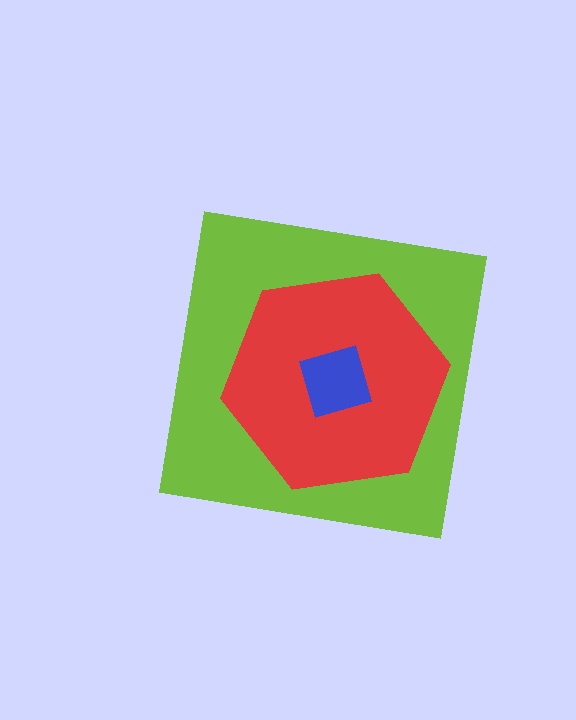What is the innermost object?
The blue square.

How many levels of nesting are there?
3.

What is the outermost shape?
The lime square.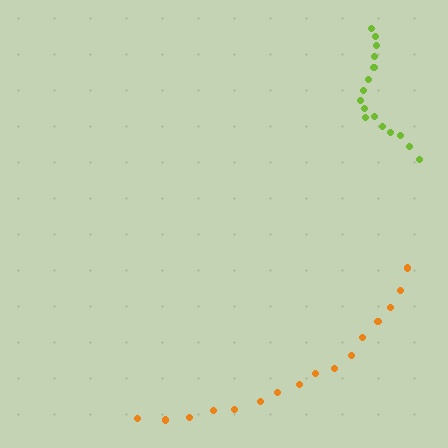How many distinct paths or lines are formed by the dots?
There are 2 distinct paths.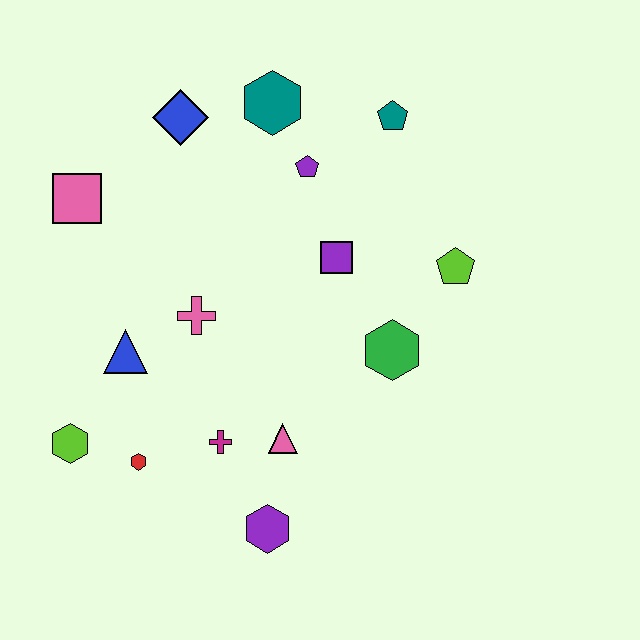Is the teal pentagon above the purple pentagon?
Yes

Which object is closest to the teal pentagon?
The purple pentagon is closest to the teal pentagon.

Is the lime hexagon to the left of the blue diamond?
Yes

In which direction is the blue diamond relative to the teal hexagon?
The blue diamond is to the left of the teal hexagon.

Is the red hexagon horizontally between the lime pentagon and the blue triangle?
Yes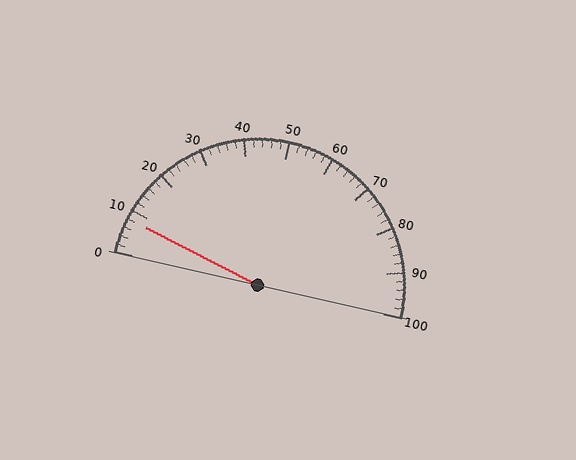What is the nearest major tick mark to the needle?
The nearest major tick mark is 10.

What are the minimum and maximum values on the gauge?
The gauge ranges from 0 to 100.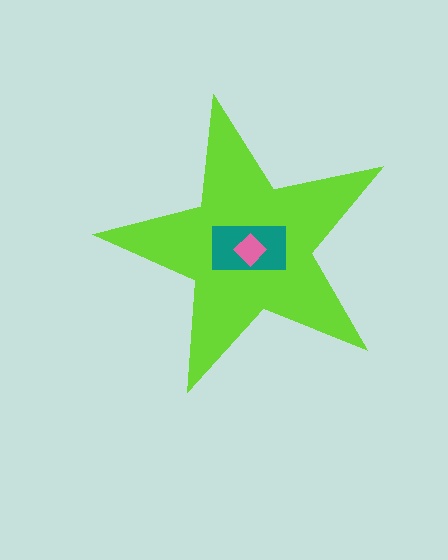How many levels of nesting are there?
3.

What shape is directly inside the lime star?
The teal rectangle.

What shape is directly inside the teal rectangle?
The pink diamond.